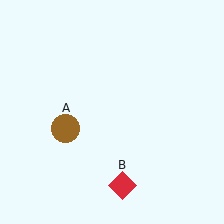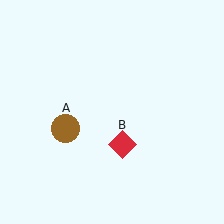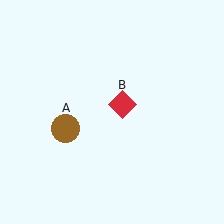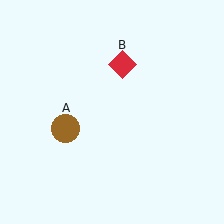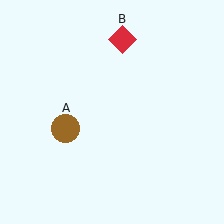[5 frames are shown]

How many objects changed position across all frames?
1 object changed position: red diamond (object B).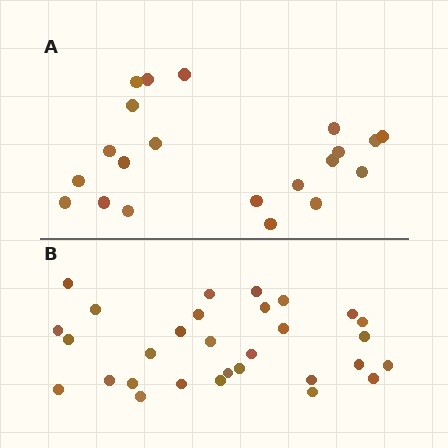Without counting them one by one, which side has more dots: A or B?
Region B (the bottom region) has more dots.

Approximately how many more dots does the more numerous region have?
Region B has roughly 8 or so more dots than region A.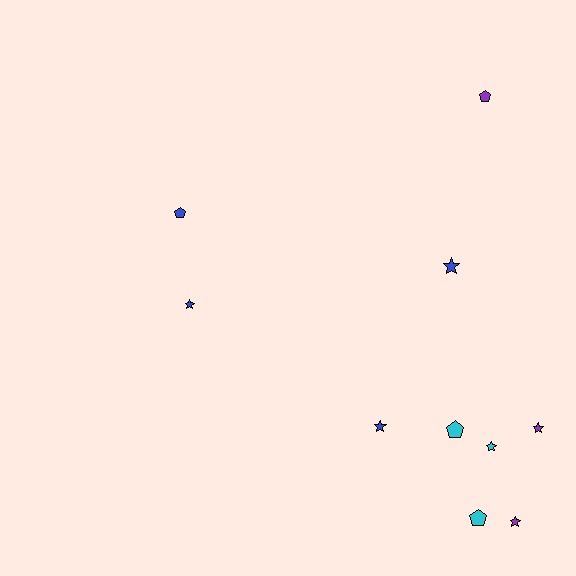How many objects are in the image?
There are 10 objects.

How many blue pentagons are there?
There is 1 blue pentagon.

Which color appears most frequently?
Blue, with 4 objects.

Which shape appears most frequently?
Star, with 6 objects.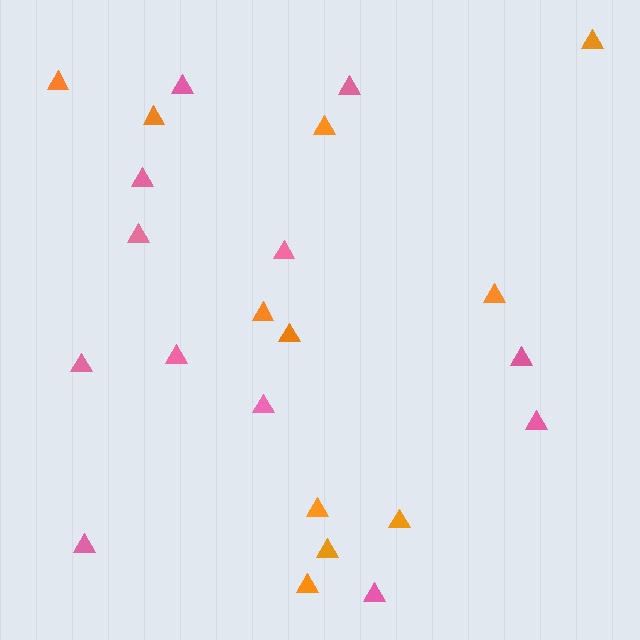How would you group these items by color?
There are 2 groups: one group of orange triangles (11) and one group of pink triangles (12).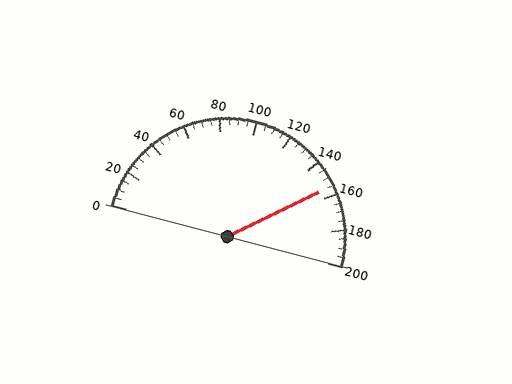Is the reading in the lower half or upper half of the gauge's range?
The reading is in the upper half of the range (0 to 200).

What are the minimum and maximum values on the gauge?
The gauge ranges from 0 to 200.